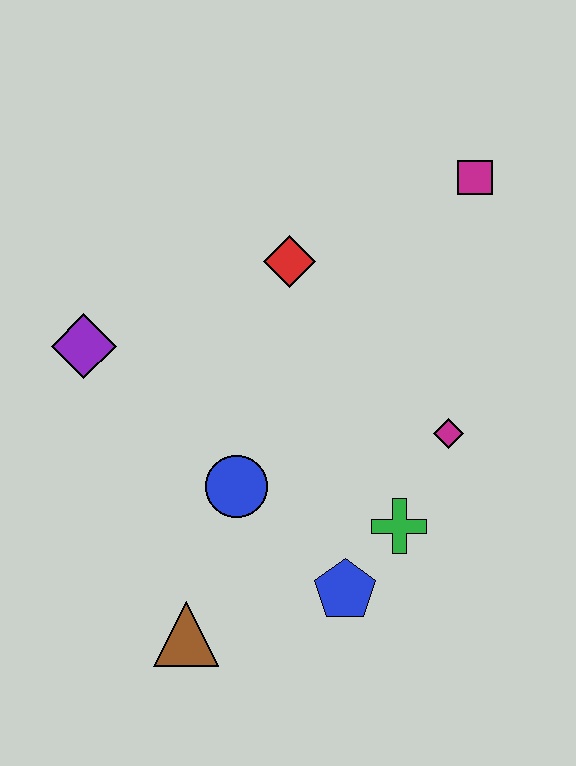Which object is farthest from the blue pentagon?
The magenta square is farthest from the blue pentagon.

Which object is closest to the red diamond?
The magenta square is closest to the red diamond.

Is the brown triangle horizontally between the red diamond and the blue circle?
No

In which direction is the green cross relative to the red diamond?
The green cross is below the red diamond.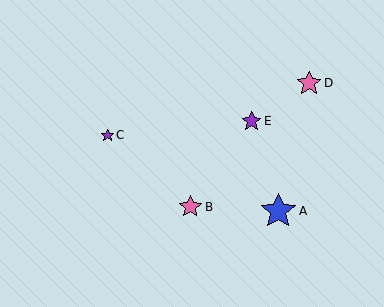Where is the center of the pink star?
The center of the pink star is at (309, 83).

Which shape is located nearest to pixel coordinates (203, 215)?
The pink star (labeled B) at (190, 207) is nearest to that location.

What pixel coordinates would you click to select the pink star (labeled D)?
Click at (309, 83) to select the pink star D.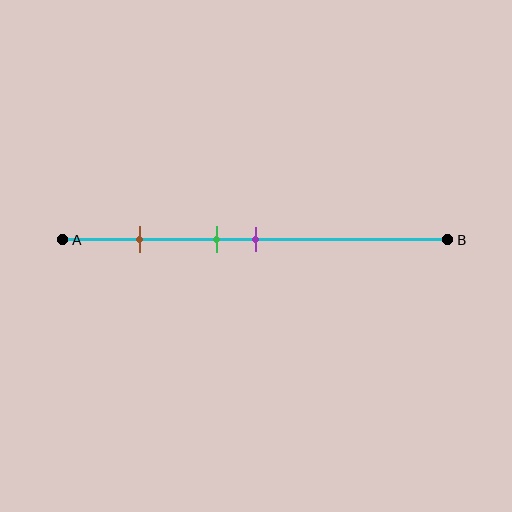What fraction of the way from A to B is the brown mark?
The brown mark is approximately 20% (0.2) of the way from A to B.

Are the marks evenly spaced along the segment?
No, the marks are not evenly spaced.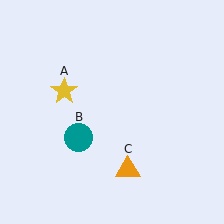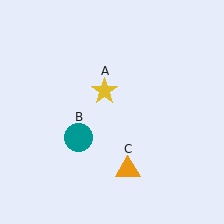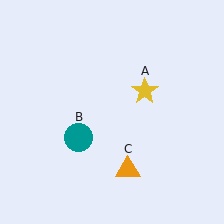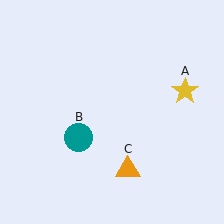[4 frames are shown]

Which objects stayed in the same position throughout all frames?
Teal circle (object B) and orange triangle (object C) remained stationary.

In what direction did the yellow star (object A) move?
The yellow star (object A) moved right.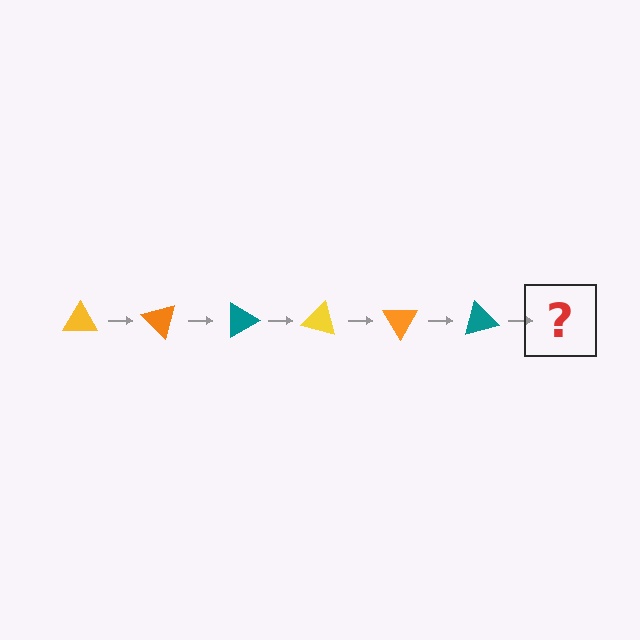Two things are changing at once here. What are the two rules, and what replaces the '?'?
The two rules are that it rotates 45 degrees each step and the color cycles through yellow, orange, and teal. The '?' should be a yellow triangle, rotated 270 degrees from the start.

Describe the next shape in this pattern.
It should be a yellow triangle, rotated 270 degrees from the start.